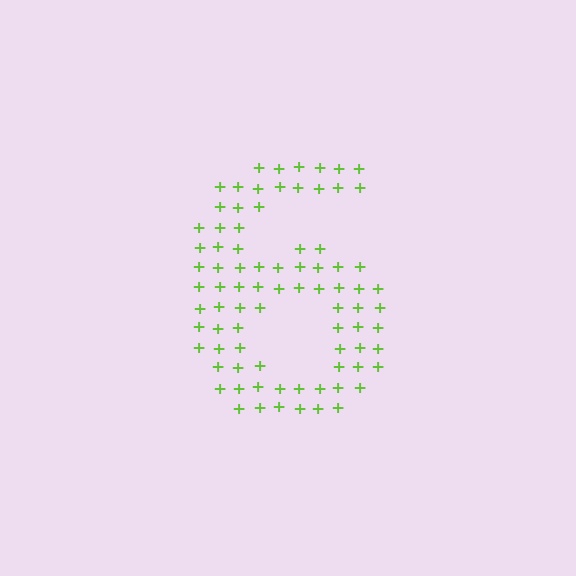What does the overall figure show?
The overall figure shows the digit 6.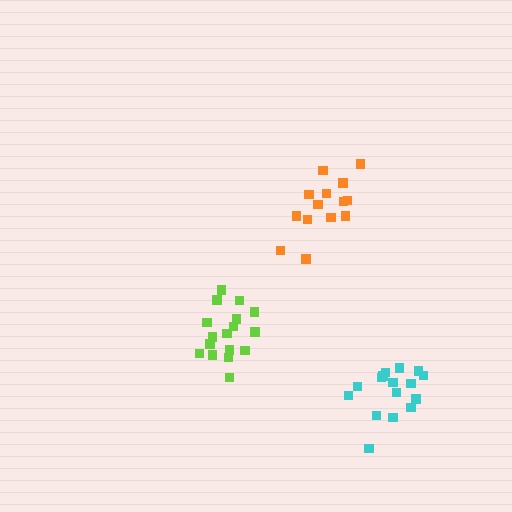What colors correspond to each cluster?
The clusters are colored: lime, orange, cyan.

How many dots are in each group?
Group 1: 17 dots, Group 2: 14 dots, Group 3: 16 dots (47 total).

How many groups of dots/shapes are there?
There are 3 groups.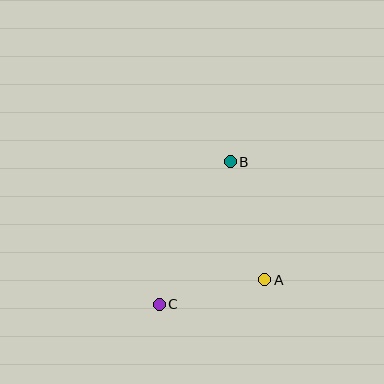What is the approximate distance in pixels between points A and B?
The distance between A and B is approximately 123 pixels.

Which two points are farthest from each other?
Points B and C are farthest from each other.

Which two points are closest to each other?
Points A and C are closest to each other.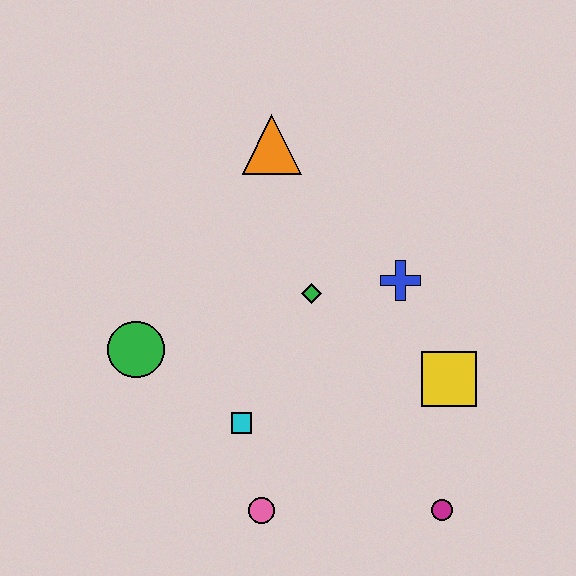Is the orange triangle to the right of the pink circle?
Yes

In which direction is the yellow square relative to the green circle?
The yellow square is to the right of the green circle.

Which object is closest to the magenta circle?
The yellow square is closest to the magenta circle.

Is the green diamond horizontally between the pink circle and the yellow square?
Yes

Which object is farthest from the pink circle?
The orange triangle is farthest from the pink circle.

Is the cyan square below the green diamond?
Yes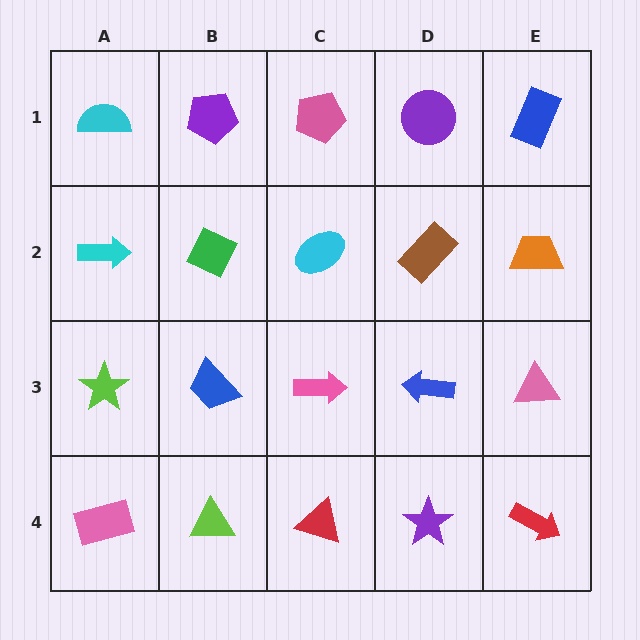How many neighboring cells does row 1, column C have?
3.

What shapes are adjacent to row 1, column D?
A brown rectangle (row 2, column D), a pink pentagon (row 1, column C), a blue rectangle (row 1, column E).